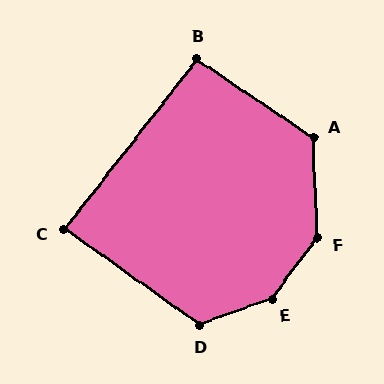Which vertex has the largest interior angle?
E, at approximately 147 degrees.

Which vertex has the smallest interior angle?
C, at approximately 87 degrees.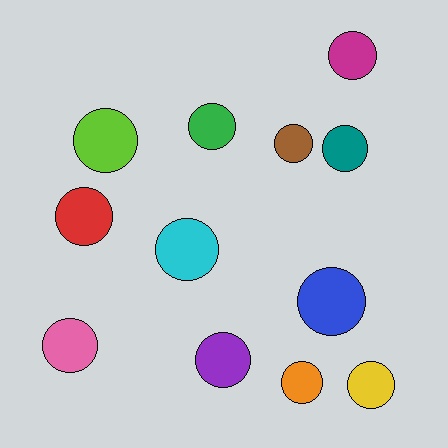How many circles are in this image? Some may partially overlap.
There are 12 circles.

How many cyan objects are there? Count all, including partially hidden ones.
There is 1 cyan object.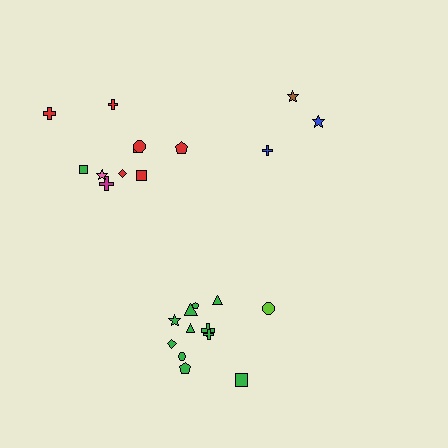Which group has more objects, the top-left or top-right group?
The top-left group.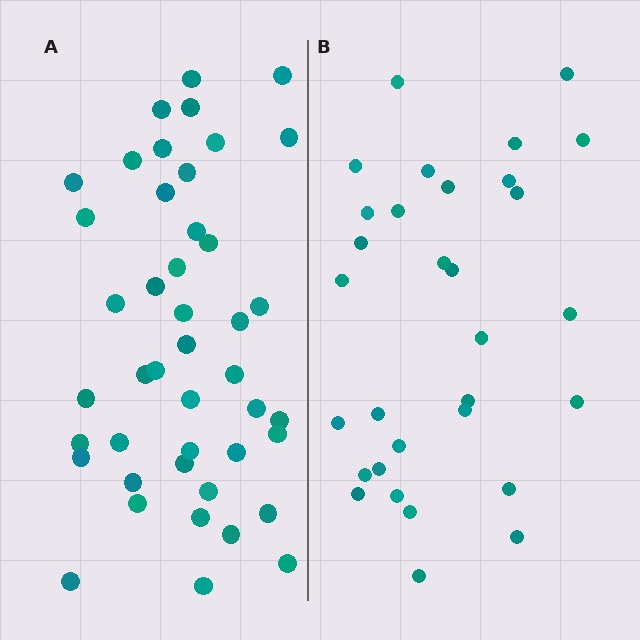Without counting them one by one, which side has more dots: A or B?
Region A (the left region) has more dots.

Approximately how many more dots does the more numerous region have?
Region A has approximately 15 more dots than region B.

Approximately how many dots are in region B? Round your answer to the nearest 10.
About 30 dots. (The exact count is 31, which rounds to 30.)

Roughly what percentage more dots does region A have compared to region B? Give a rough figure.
About 40% more.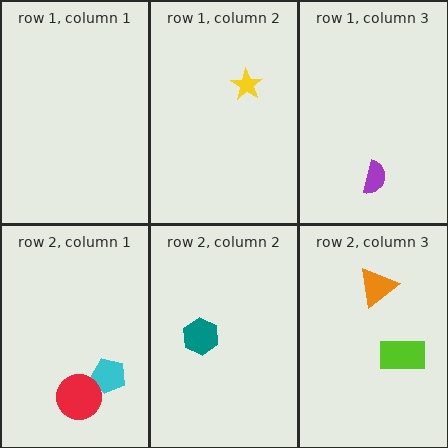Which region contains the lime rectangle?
The row 2, column 3 region.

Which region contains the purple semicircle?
The row 1, column 3 region.